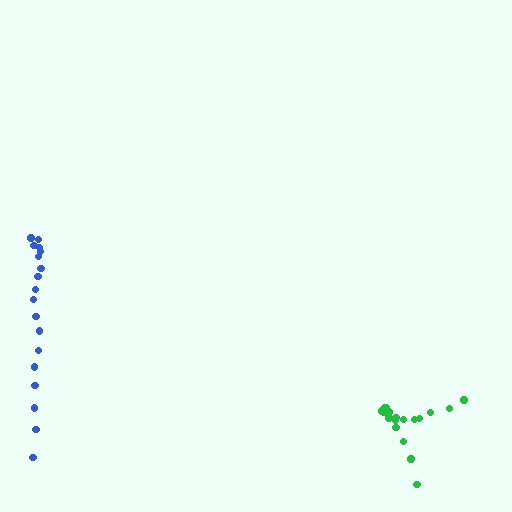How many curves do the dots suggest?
There are 2 distinct paths.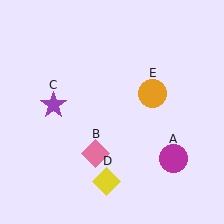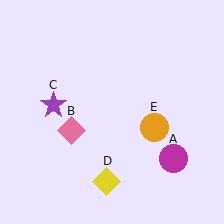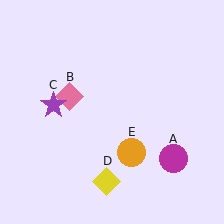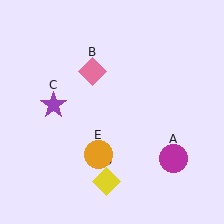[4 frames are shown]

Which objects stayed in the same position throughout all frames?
Magenta circle (object A) and purple star (object C) and yellow diamond (object D) remained stationary.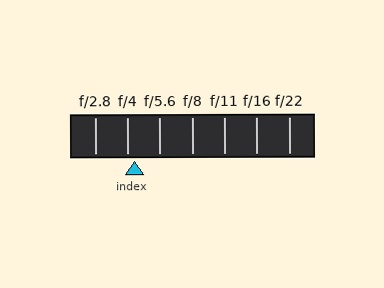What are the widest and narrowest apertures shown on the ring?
The widest aperture shown is f/2.8 and the narrowest is f/22.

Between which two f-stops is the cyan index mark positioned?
The index mark is between f/4 and f/5.6.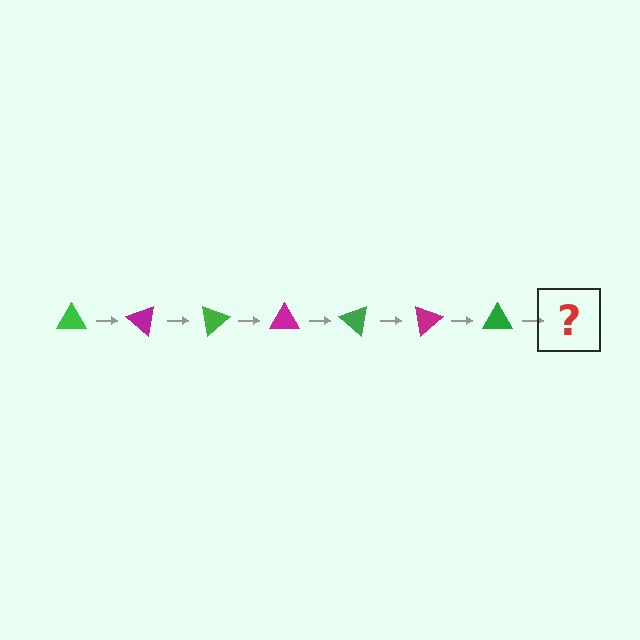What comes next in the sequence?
The next element should be a magenta triangle, rotated 280 degrees from the start.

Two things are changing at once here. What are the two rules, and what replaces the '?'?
The two rules are that it rotates 40 degrees each step and the color cycles through green and magenta. The '?' should be a magenta triangle, rotated 280 degrees from the start.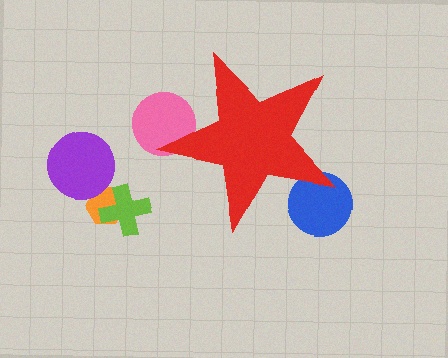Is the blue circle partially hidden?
Yes, the blue circle is partially hidden behind the red star.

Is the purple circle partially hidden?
No, the purple circle is fully visible.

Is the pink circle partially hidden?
Yes, the pink circle is partially hidden behind the red star.